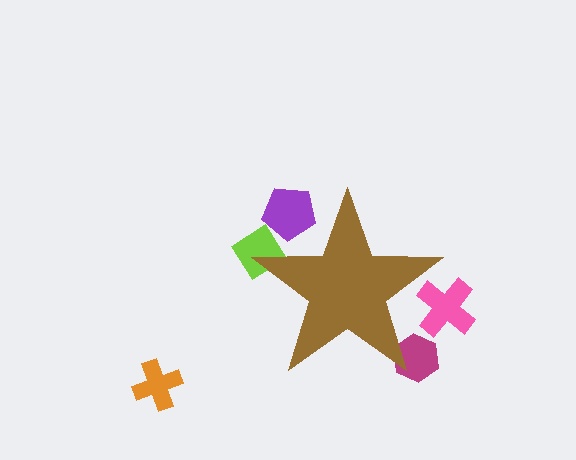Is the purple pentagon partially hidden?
Yes, the purple pentagon is partially hidden behind the brown star.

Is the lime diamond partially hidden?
Yes, the lime diamond is partially hidden behind the brown star.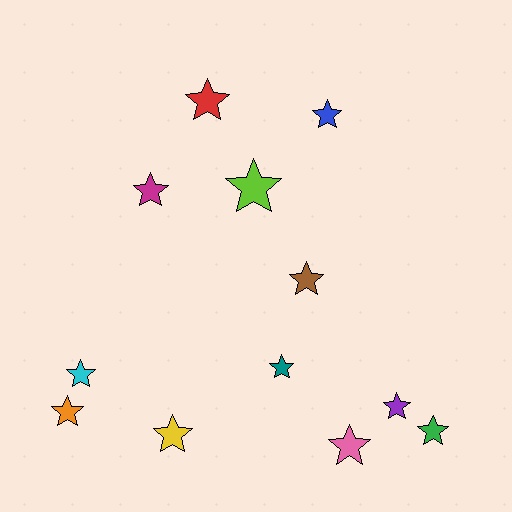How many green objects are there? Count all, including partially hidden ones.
There is 1 green object.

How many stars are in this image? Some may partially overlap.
There are 12 stars.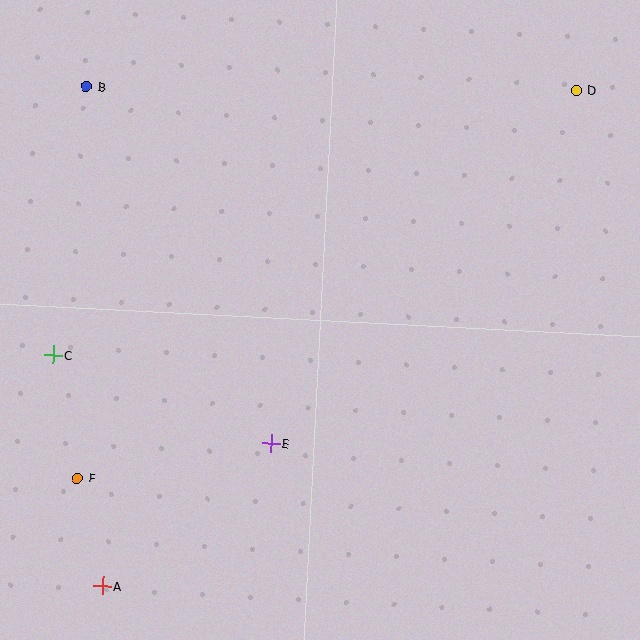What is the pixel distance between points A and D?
The distance between A and D is 686 pixels.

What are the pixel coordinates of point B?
Point B is at (86, 87).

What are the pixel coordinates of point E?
Point E is at (271, 443).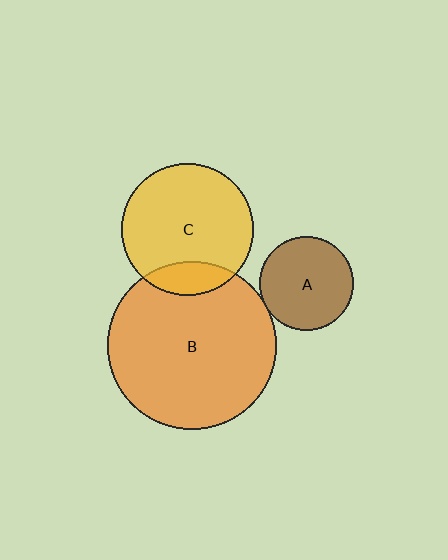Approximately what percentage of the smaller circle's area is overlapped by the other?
Approximately 15%.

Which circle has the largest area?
Circle B (orange).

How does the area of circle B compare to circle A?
Approximately 3.3 times.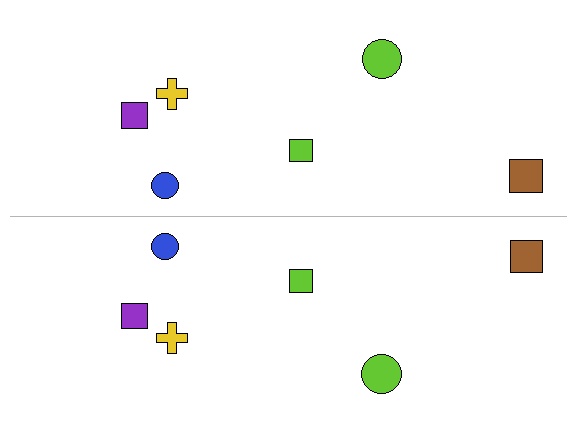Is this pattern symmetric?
Yes, this pattern has bilateral (reflection) symmetry.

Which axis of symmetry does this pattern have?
The pattern has a horizontal axis of symmetry running through the center of the image.